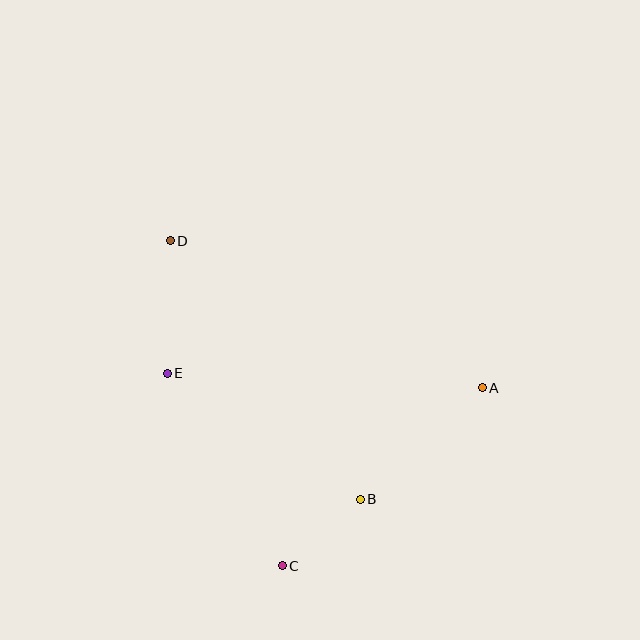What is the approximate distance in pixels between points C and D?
The distance between C and D is approximately 344 pixels.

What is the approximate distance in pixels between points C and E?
The distance between C and E is approximately 224 pixels.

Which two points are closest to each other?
Points B and C are closest to each other.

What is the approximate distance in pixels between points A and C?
The distance between A and C is approximately 268 pixels.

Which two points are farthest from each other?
Points A and D are farthest from each other.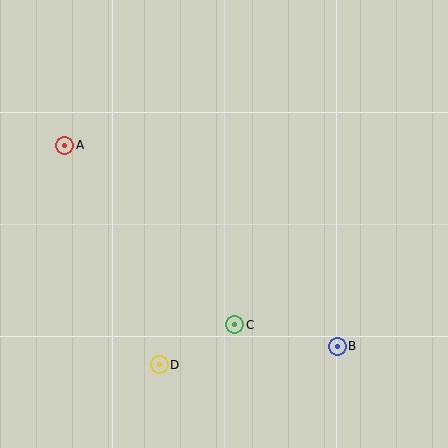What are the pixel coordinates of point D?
Point D is at (159, 365).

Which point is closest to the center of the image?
Point C at (235, 325) is closest to the center.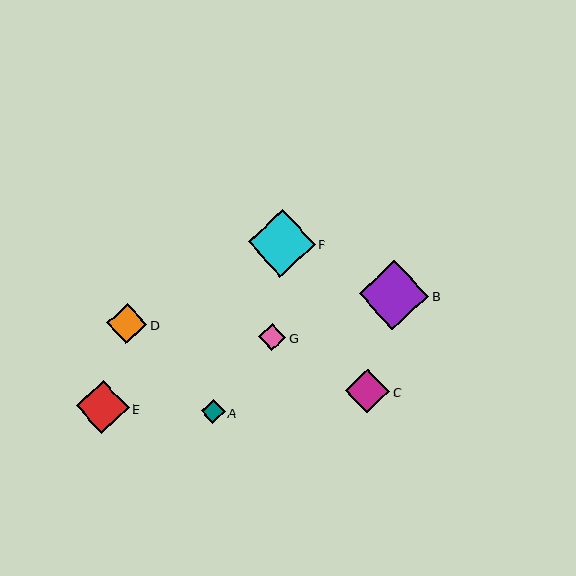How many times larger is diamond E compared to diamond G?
Diamond E is approximately 2.0 times the size of diamond G.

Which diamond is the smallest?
Diamond A is the smallest with a size of approximately 24 pixels.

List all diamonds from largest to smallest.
From largest to smallest: B, F, E, C, D, G, A.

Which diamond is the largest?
Diamond B is the largest with a size of approximately 70 pixels.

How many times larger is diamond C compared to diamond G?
Diamond C is approximately 1.6 times the size of diamond G.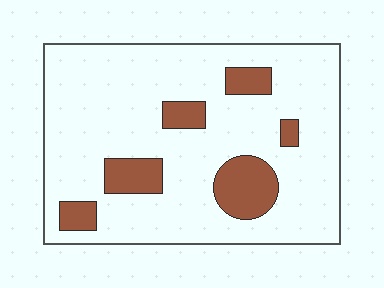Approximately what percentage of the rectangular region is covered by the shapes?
Approximately 15%.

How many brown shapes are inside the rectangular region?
6.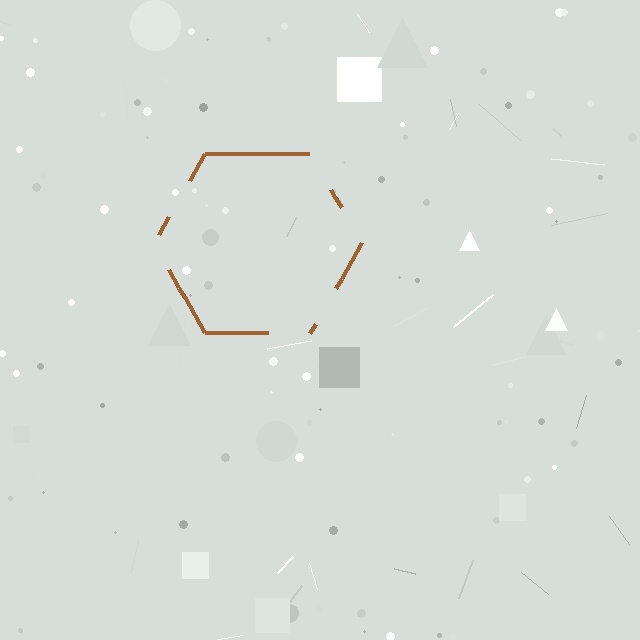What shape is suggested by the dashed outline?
The dashed outline suggests a hexagon.